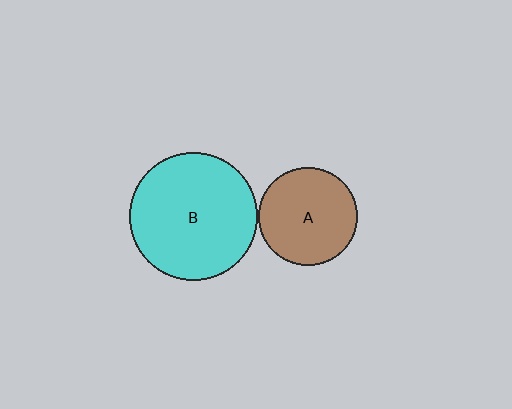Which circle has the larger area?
Circle B (cyan).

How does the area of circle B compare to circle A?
Approximately 1.7 times.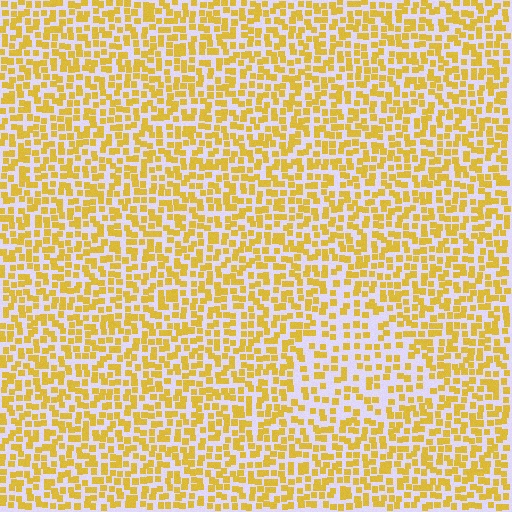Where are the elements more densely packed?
The elements are more densely packed outside the triangle boundary.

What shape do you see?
I see a triangle.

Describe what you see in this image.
The image contains small yellow elements arranged at two different densities. A triangle-shaped region is visible where the elements are less densely packed than the surrounding area.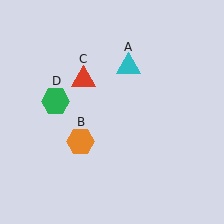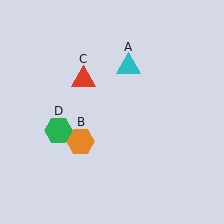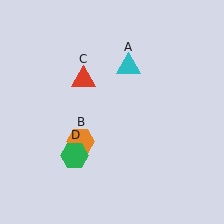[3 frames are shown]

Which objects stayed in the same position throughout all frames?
Cyan triangle (object A) and orange hexagon (object B) and red triangle (object C) remained stationary.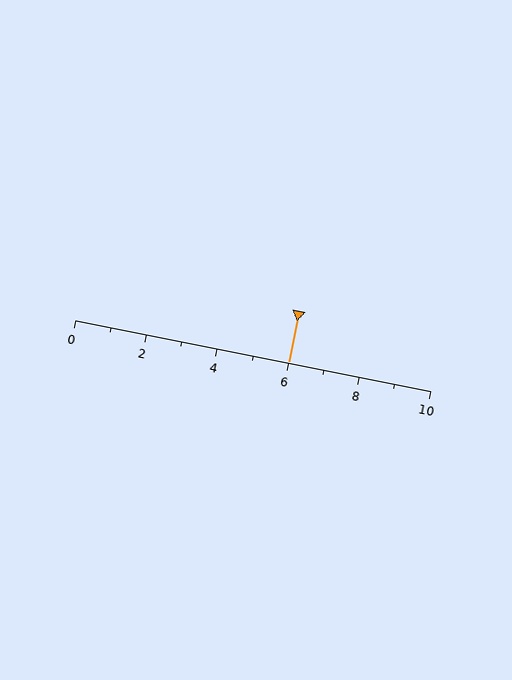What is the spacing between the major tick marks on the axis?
The major ticks are spaced 2 apart.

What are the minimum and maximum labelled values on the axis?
The axis runs from 0 to 10.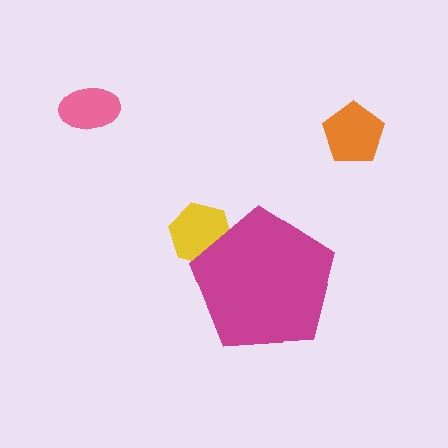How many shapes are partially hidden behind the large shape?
1 shape is partially hidden.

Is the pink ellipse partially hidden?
No, the pink ellipse is fully visible.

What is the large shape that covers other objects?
A magenta pentagon.